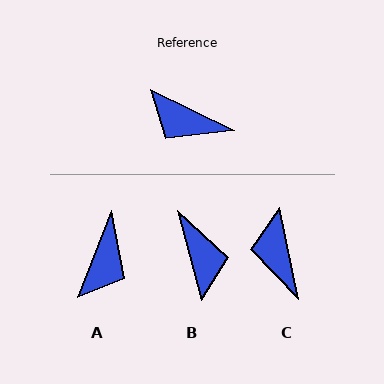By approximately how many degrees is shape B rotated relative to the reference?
Approximately 130 degrees counter-clockwise.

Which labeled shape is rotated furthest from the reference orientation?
B, about 130 degrees away.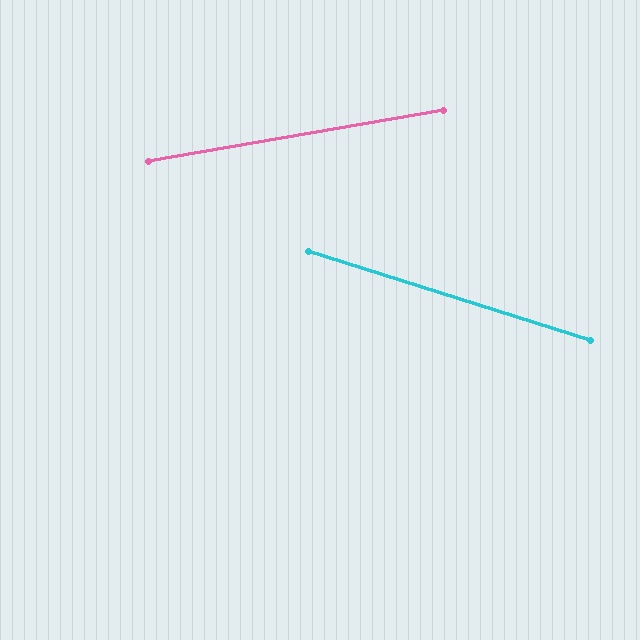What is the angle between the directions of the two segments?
Approximately 27 degrees.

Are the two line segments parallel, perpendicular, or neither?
Neither parallel nor perpendicular — they differ by about 27°.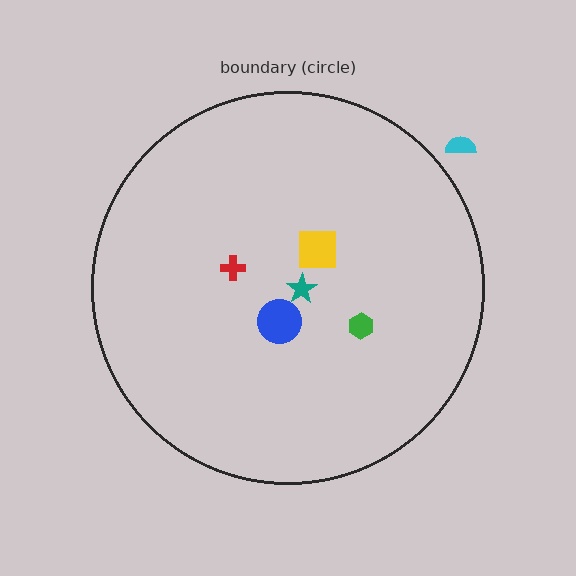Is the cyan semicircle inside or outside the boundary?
Outside.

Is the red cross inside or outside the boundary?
Inside.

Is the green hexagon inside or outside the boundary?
Inside.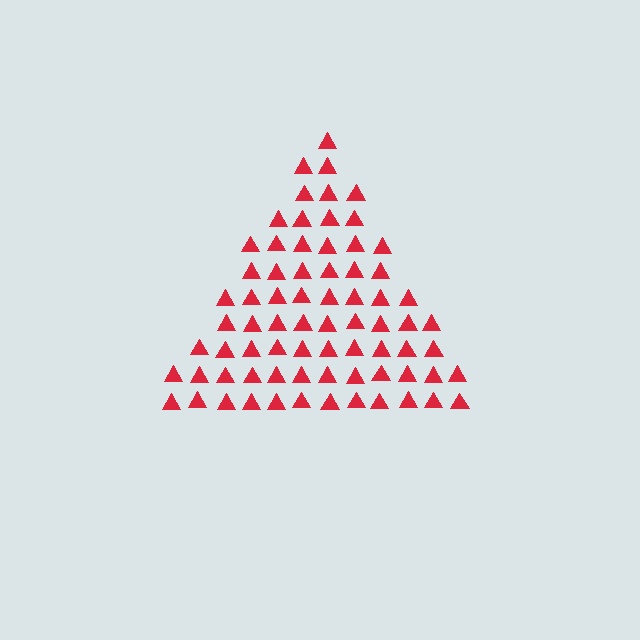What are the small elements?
The small elements are triangles.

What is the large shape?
The large shape is a triangle.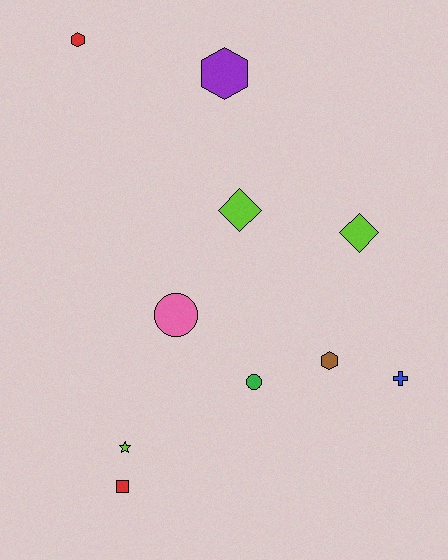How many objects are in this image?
There are 10 objects.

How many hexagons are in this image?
There are 3 hexagons.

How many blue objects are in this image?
There is 1 blue object.